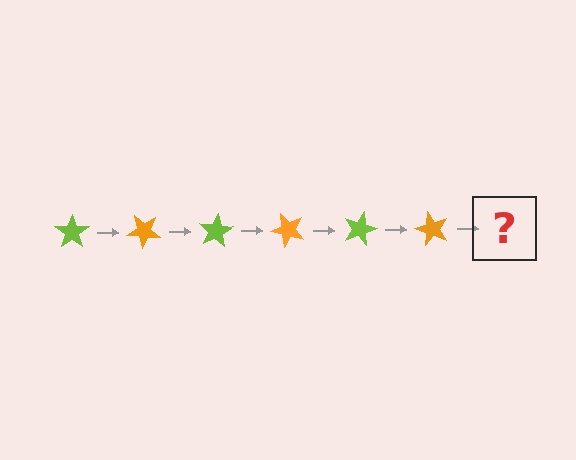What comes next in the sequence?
The next element should be a lime star, rotated 240 degrees from the start.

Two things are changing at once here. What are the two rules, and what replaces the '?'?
The two rules are that it rotates 40 degrees each step and the color cycles through lime and orange. The '?' should be a lime star, rotated 240 degrees from the start.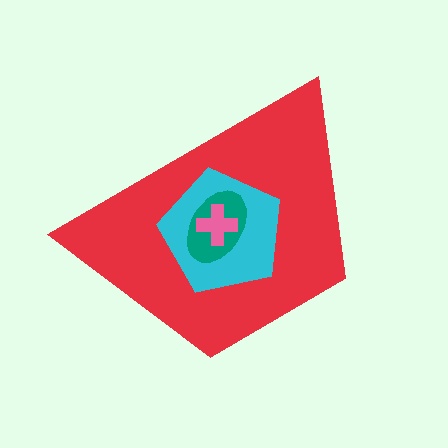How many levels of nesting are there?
4.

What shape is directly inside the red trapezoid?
The cyan pentagon.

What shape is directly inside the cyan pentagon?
The teal ellipse.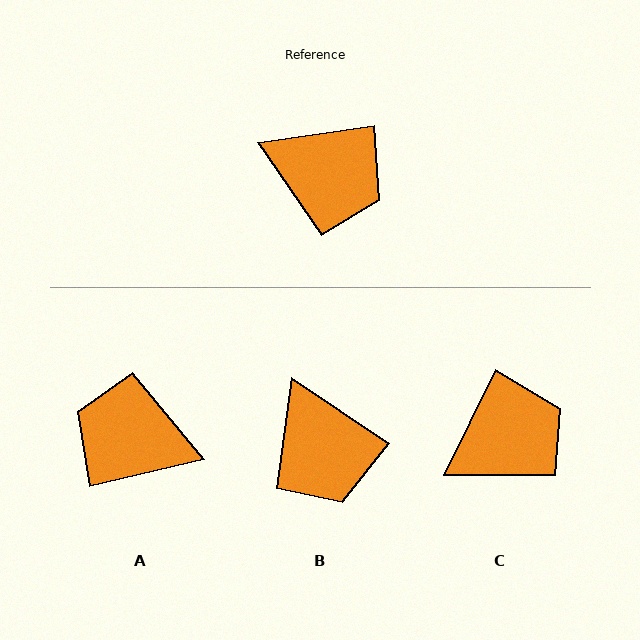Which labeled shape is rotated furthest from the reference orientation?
A, about 175 degrees away.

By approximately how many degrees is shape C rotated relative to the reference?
Approximately 55 degrees counter-clockwise.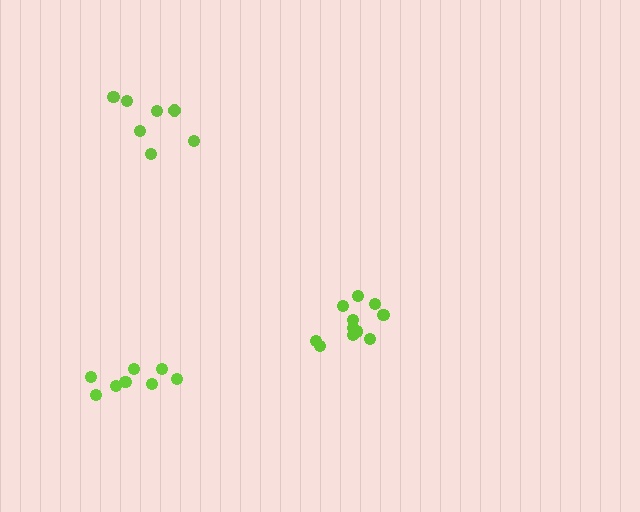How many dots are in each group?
Group 1: 8 dots, Group 2: 11 dots, Group 3: 7 dots (26 total).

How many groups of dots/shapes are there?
There are 3 groups.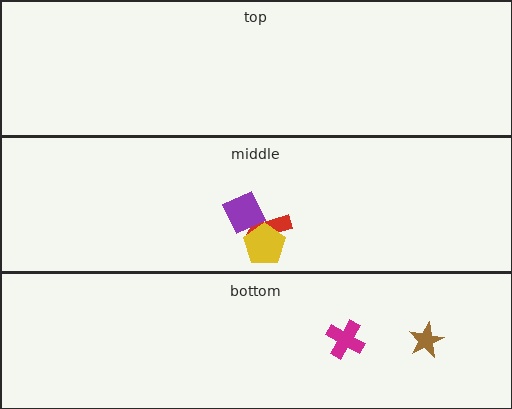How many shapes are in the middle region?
3.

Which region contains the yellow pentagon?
The middle region.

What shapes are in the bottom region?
The magenta cross, the brown star.